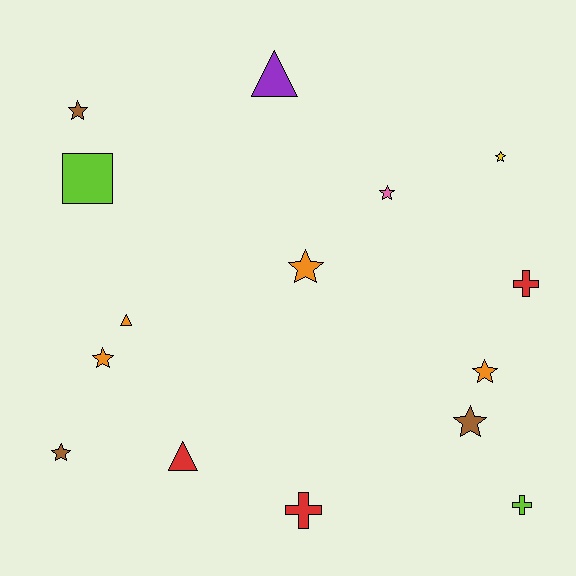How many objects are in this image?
There are 15 objects.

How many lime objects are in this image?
There are 2 lime objects.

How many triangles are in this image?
There are 3 triangles.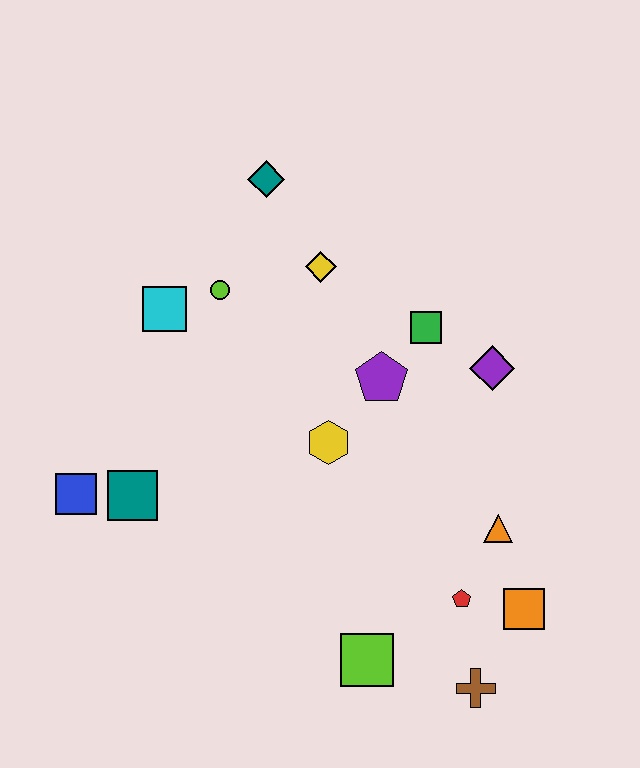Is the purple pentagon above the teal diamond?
No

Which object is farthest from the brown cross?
The teal diamond is farthest from the brown cross.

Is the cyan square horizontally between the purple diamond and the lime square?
No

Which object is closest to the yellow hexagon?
The purple pentagon is closest to the yellow hexagon.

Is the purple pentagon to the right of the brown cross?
No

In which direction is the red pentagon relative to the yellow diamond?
The red pentagon is below the yellow diamond.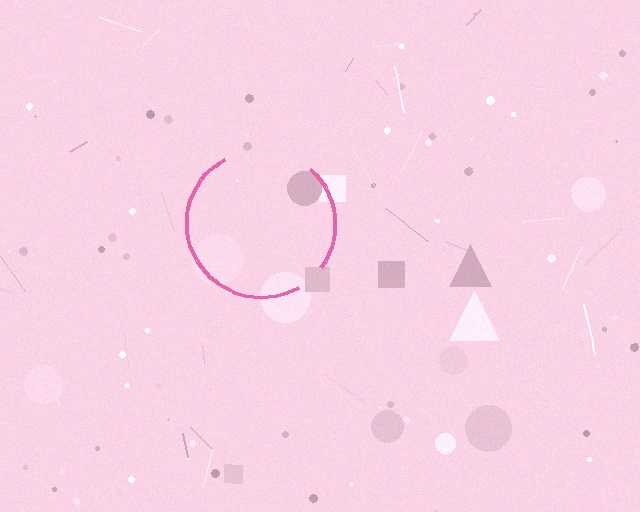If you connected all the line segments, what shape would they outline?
They would outline a circle.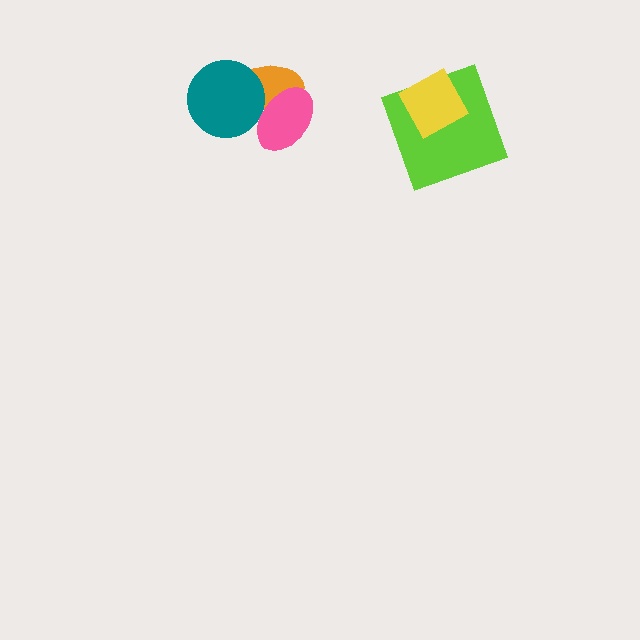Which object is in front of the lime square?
The yellow square is in front of the lime square.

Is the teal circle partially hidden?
Yes, it is partially covered by another shape.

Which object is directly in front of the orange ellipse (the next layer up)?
The teal circle is directly in front of the orange ellipse.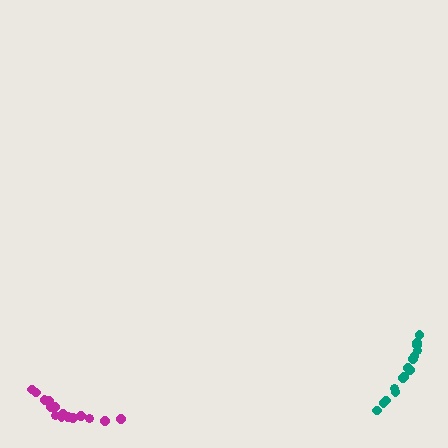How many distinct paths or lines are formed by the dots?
There are 2 distinct paths.